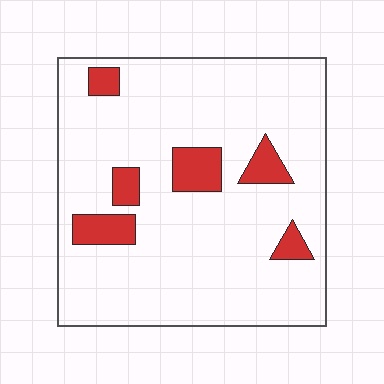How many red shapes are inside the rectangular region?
6.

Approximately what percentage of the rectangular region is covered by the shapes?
Approximately 10%.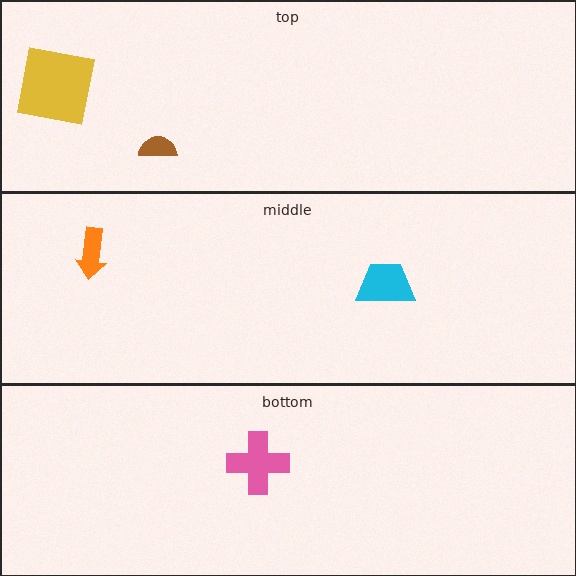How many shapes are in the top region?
2.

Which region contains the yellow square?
The top region.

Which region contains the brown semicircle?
The top region.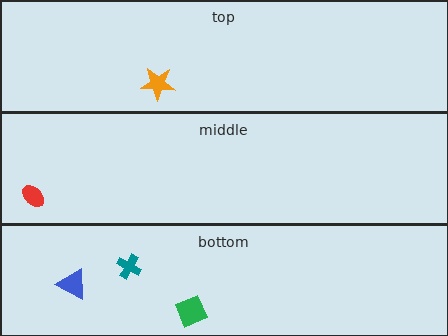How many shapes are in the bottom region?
3.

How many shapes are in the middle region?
1.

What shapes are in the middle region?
The red ellipse.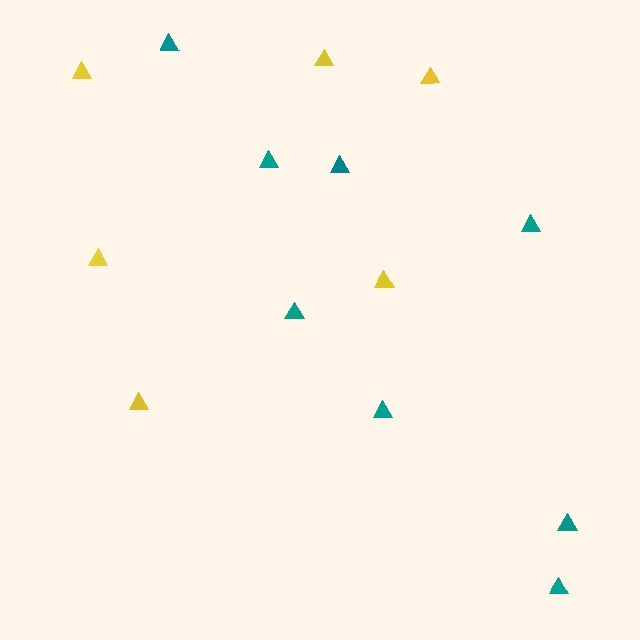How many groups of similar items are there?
There are 2 groups: one group of teal triangles (8) and one group of yellow triangles (6).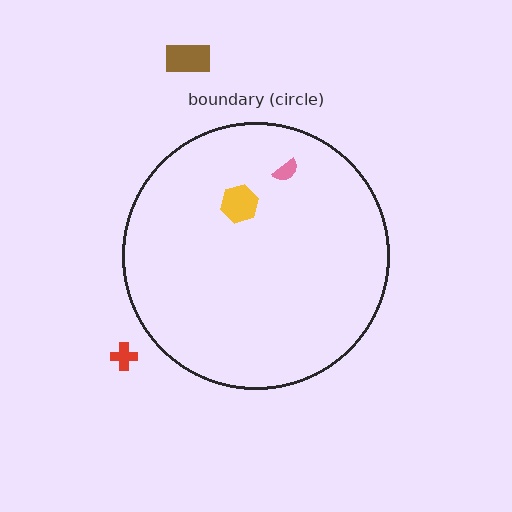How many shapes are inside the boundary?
2 inside, 2 outside.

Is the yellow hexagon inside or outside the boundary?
Inside.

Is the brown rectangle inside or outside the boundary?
Outside.